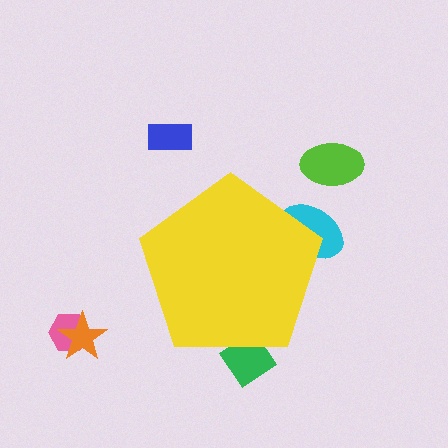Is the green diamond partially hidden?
Yes, the green diamond is partially hidden behind the yellow pentagon.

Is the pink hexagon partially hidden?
No, the pink hexagon is fully visible.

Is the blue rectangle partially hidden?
No, the blue rectangle is fully visible.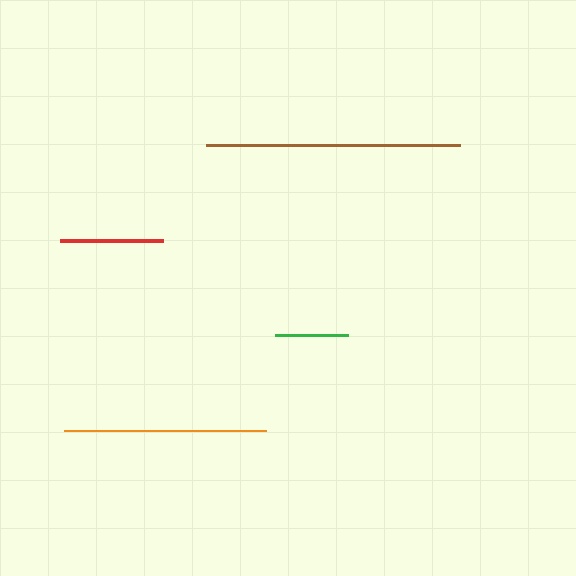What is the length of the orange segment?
The orange segment is approximately 201 pixels long.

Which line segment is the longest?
The brown line is the longest at approximately 254 pixels.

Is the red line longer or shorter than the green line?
The red line is longer than the green line.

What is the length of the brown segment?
The brown segment is approximately 254 pixels long.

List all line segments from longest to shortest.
From longest to shortest: brown, orange, red, green.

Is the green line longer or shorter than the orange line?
The orange line is longer than the green line.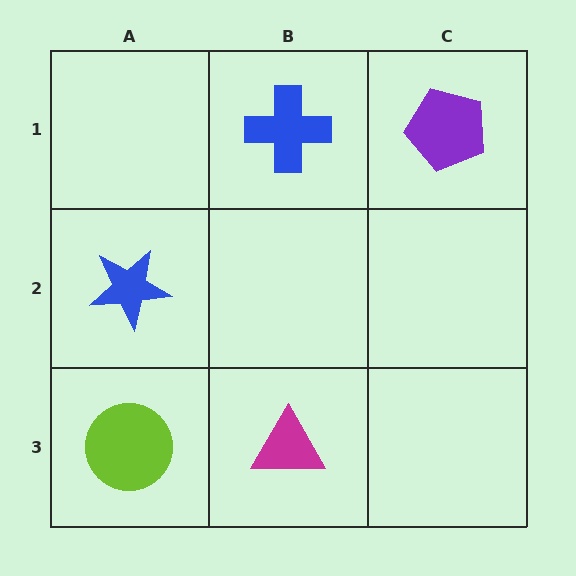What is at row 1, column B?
A blue cross.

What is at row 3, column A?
A lime circle.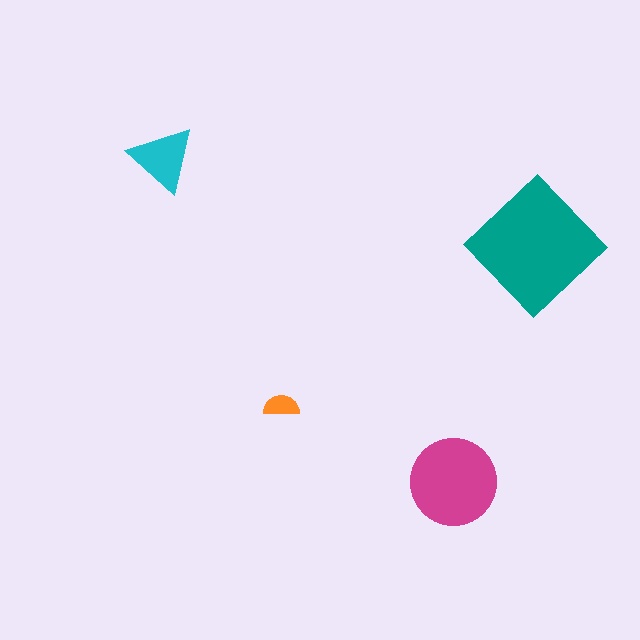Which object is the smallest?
The orange semicircle.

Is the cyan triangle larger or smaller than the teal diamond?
Smaller.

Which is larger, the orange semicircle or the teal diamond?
The teal diamond.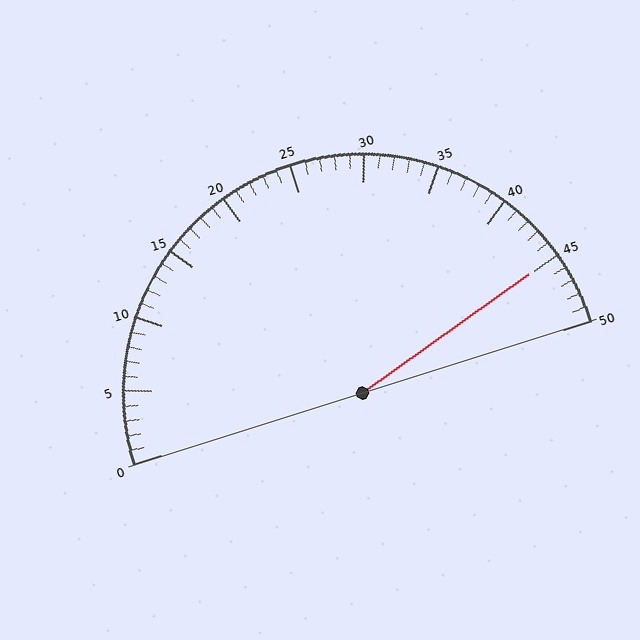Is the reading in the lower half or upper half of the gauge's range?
The reading is in the upper half of the range (0 to 50).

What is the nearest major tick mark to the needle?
The nearest major tick mark is 45.